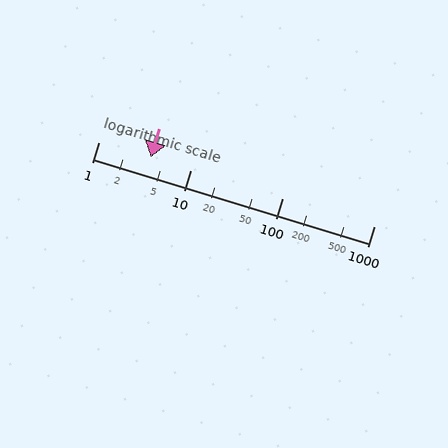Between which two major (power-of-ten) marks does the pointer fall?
The pointer is between 1 and 10.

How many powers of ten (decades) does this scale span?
The scale spans 3 decades, from 1 to 1000.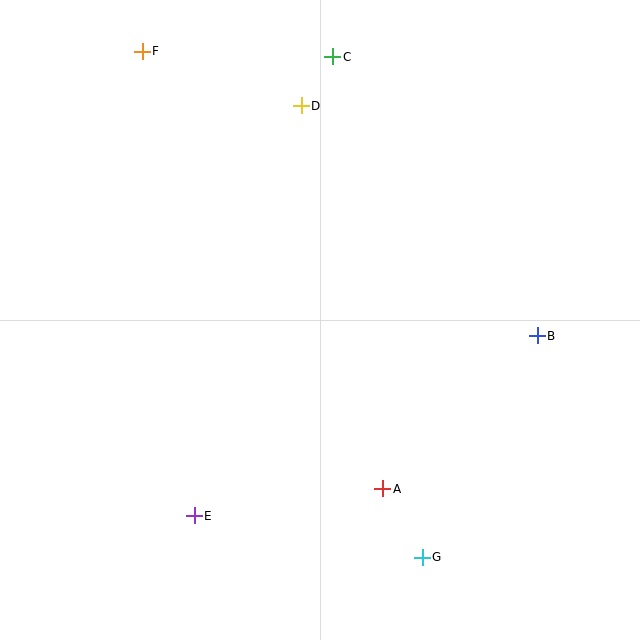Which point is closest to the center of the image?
Point A at (383, 489) is closest to the center.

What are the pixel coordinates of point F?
Point F is at (142, 51).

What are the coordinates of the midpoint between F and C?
The midpoint between F and C is at (237, 54).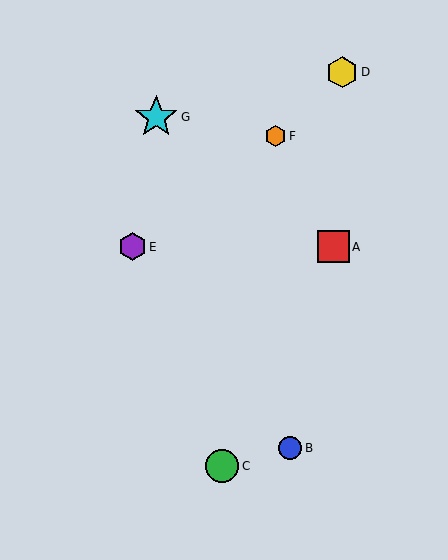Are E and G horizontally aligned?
No, E is at y≈247 and G is at y≈117.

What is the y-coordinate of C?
Object C is at y≈466.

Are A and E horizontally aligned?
Yes, both are at y≈247.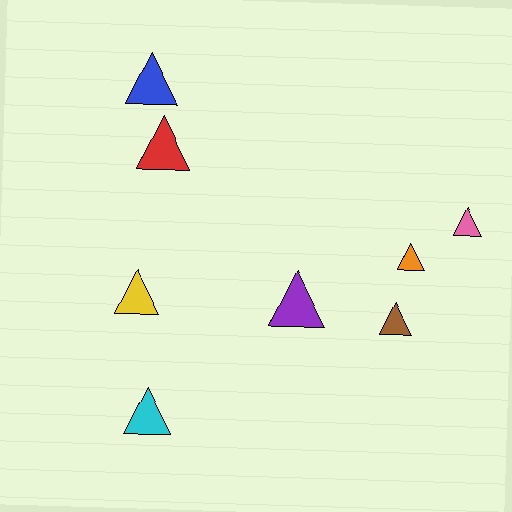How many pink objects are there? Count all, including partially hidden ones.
There is 1 pink object.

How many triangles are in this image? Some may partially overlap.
There are 8 triangles.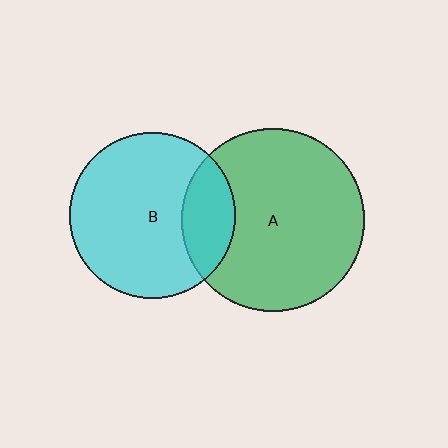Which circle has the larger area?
Circle A (green).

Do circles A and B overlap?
Yes.